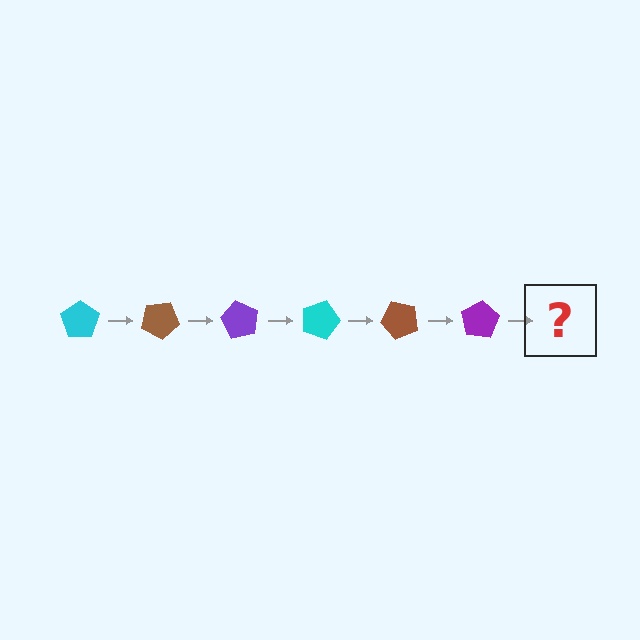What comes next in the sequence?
The next element should be a cyan pentagon, rotated 180 degrees from the start.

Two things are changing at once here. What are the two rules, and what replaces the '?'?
The two rules are that it rotates 30 degrees each step and the color cycles through cyan, brown, and purple. The '?' should be a cyan pentagon, rotated 180 degrees from the start.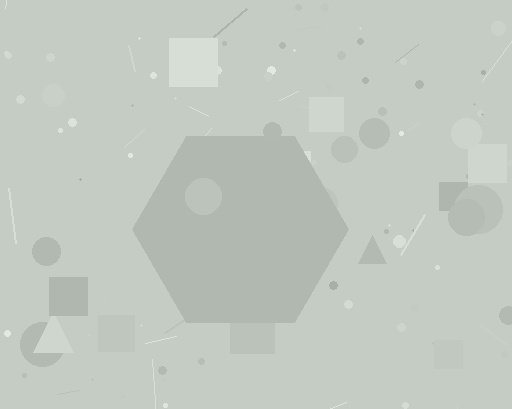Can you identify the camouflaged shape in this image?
The camouflaged shape is a hexagon.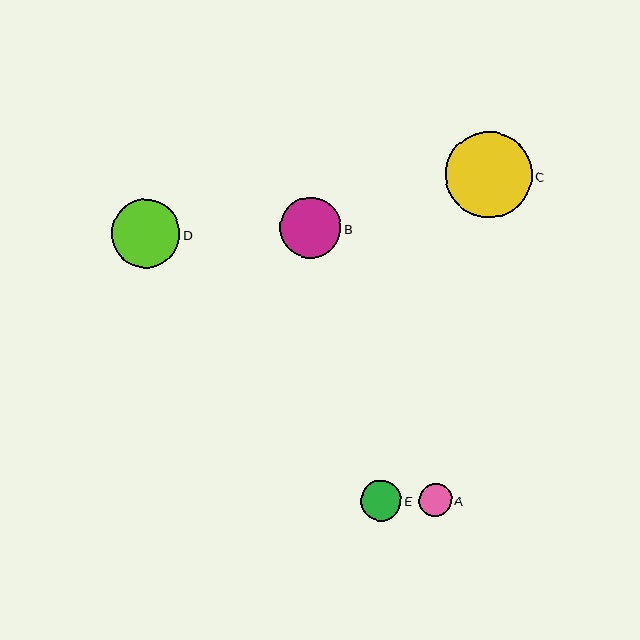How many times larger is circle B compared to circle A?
Circle B is approximately 1.8 times the size of circle A.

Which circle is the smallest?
Circle A is the smallest with a size of approximately 33 pixels.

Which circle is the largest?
Circle C is the largest with a size of approximately 87 pixels.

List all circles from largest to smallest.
From largest to smallest: C, D, B, E, A.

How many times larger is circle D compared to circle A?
Circle D is approximately 2.1 times the size of circle A.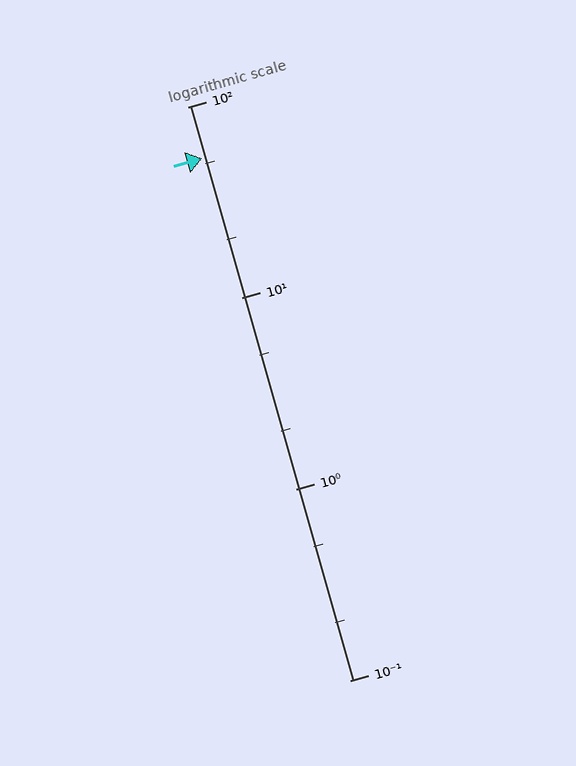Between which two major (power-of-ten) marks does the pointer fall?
The pointer is between 10 and 100.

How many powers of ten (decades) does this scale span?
The scale spans 3 decades, from 0.1 to 100.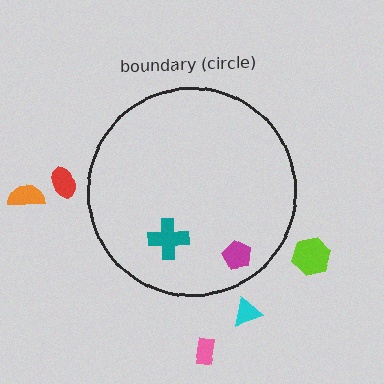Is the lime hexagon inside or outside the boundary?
Outside.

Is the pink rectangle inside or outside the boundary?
Outside.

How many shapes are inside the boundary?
2 inside, 5 outside.